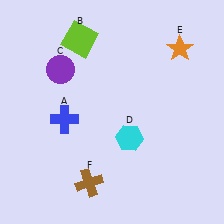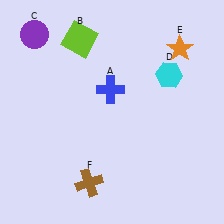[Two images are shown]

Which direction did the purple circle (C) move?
The purple circle (C) moved up.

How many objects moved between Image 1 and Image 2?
3 objects moved between the two images.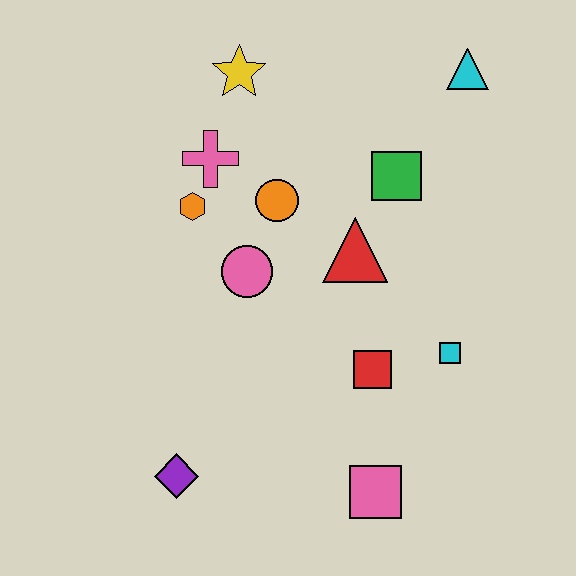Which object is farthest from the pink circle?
The cyan triangle is farthest from the pink circle.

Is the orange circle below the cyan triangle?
Yes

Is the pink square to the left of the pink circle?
No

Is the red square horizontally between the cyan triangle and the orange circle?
Yes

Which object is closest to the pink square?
The red square is closest to the pink square.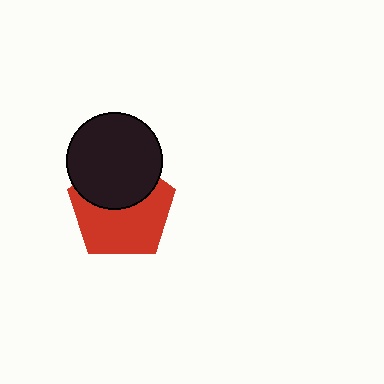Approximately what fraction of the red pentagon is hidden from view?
Roughly 40% of the red pentagon is hidden behind the black circle.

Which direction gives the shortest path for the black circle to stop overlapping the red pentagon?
Moving up gives the shortest separation.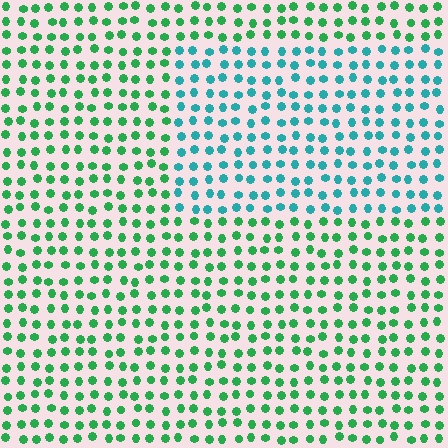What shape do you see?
I see a rectangle.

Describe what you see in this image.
The image is filled with small green elements in a uniform arrangement. A rectangle-shaped region is visible where the elements are tinted to a slightly different hue, forming a subtle color boundary.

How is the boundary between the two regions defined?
The boundary is defined purely by a slight shift in hue (about 43 degrees). Spacing, size, and orientation are identical on both sides.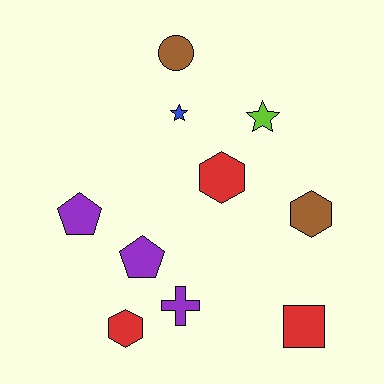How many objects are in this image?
There are 10 objects.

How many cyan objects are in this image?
There are no cyan objects.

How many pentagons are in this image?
There are 2 pentagons.